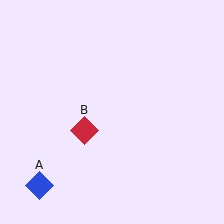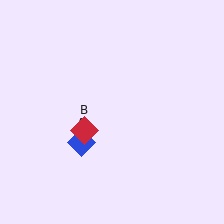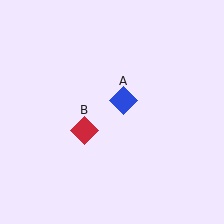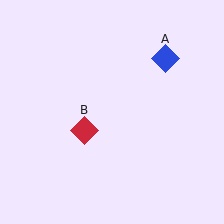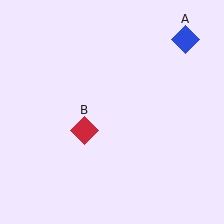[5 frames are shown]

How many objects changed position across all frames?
1 object changed position: blue diamond (object A).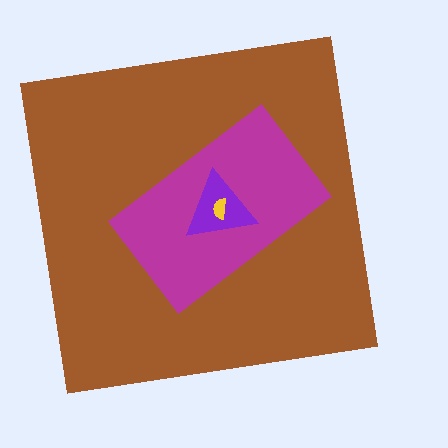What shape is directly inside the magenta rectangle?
The purple triangle.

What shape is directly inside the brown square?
The magenta rectangle.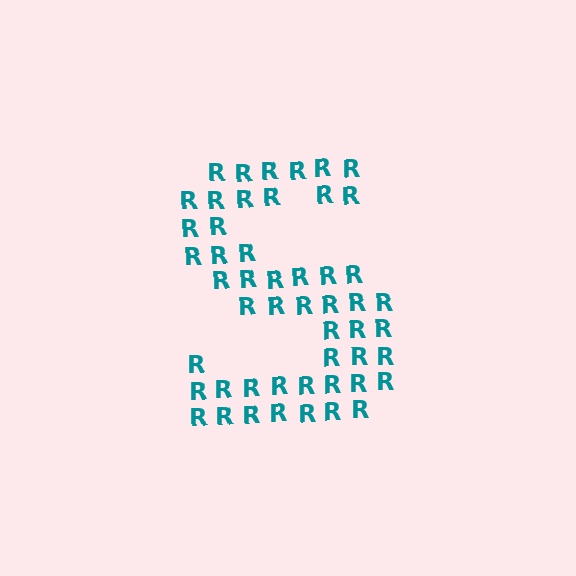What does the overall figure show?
The overall figure shows the letter S.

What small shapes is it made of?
It is made of small letter R's.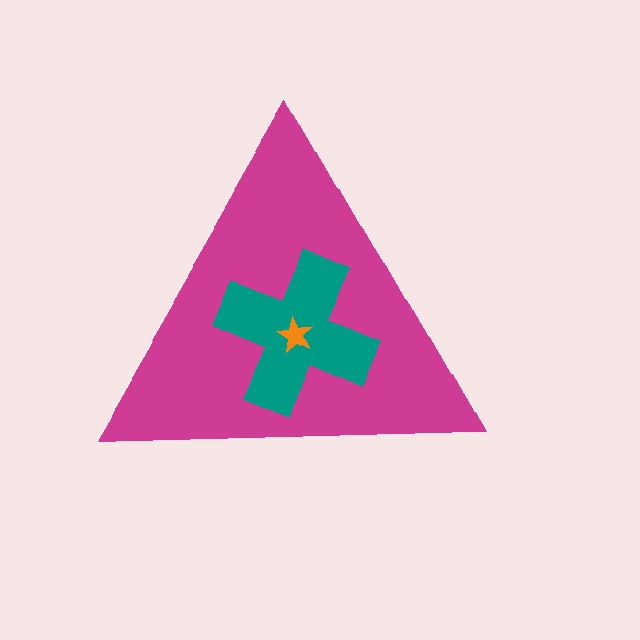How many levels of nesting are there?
3.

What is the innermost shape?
The orange star.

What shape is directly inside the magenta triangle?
The teal cross.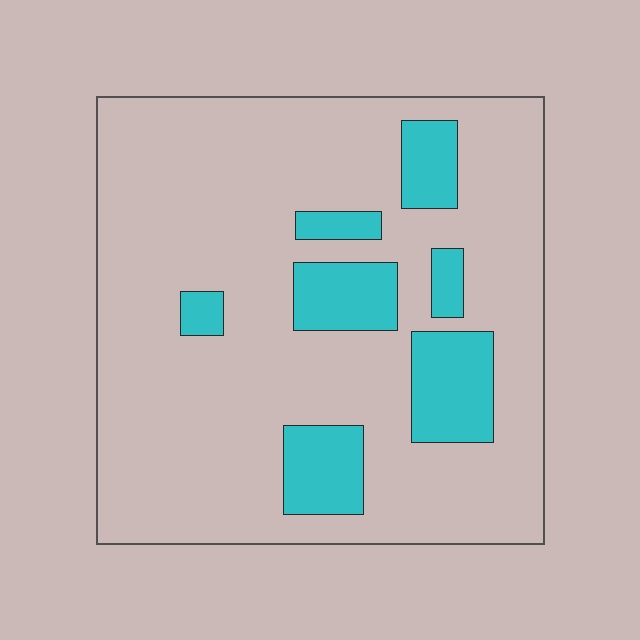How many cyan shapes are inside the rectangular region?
7.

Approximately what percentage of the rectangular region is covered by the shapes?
Approximately 20%.